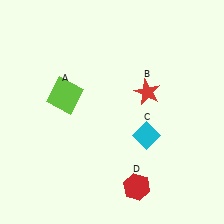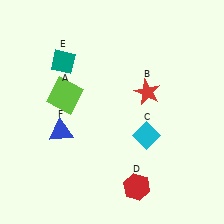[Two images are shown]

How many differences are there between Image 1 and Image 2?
There are 2 differences between the two images.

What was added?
A teal diamond (E), a blue triangle (F) were added in Image 2.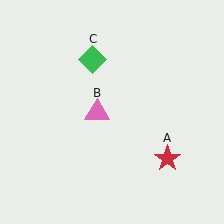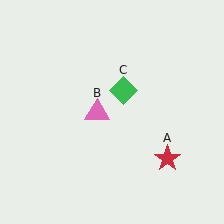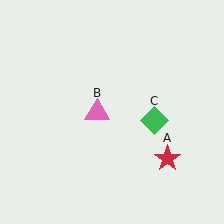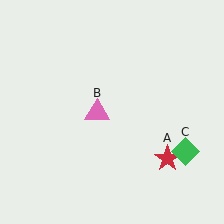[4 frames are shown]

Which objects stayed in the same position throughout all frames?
Red star (object A) and pink triangle (object B) remained stationary.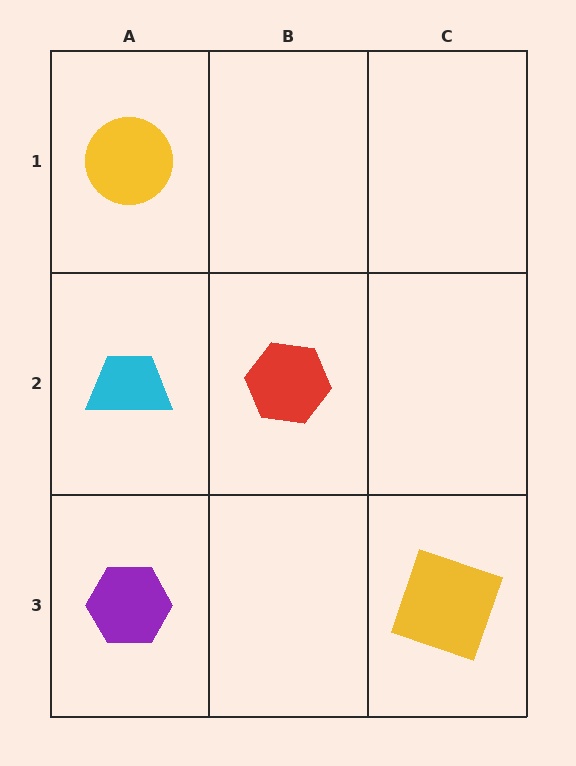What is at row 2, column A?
A cyan trapezoid.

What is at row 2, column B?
A red hexagon.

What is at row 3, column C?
A yellow square.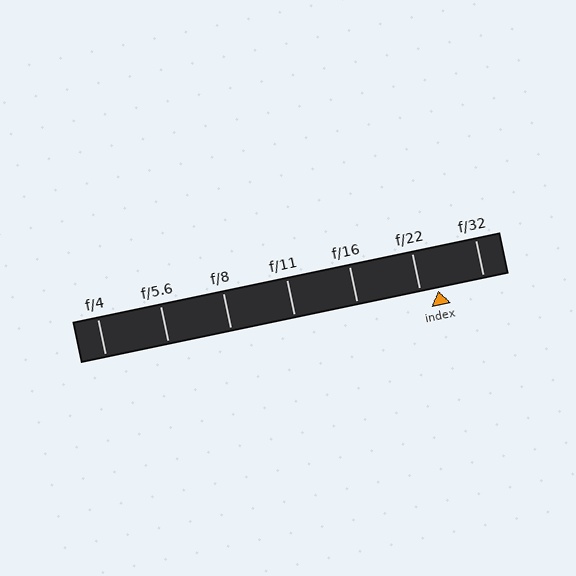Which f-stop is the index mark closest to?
The index mark is closest to f/22.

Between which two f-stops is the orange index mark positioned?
The index mark is between f/22 and f/32.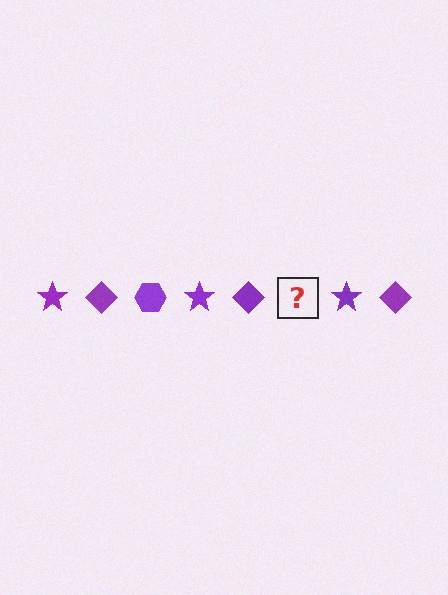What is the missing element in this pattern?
The missing element is a purple hexagon.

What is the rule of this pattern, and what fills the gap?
The rule is that the pattern cycles through star, diamond, hexagon shapes in purple. The gap should be filled with a purple hexagon.